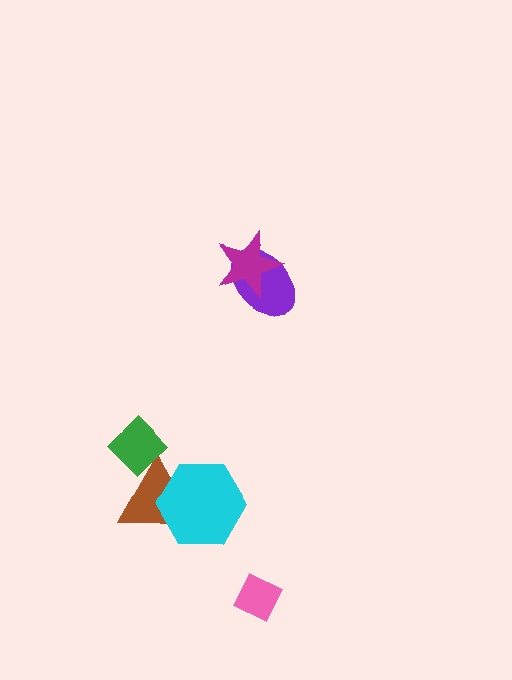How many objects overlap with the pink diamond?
0 objects overlap with the pink diamond.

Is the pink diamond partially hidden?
No, no other shape covers it.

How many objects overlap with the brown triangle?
2 objects overlap with the brown triangle.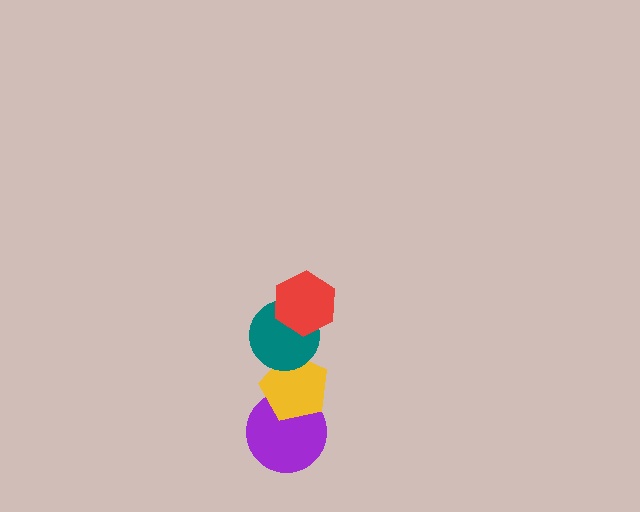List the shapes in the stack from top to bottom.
From top to bottom: the red hexagon, the teal circle, the yellow pentagon, the purple circle.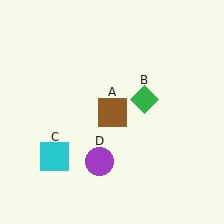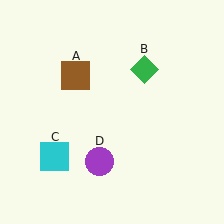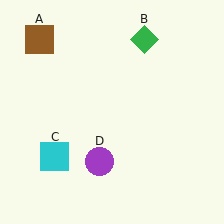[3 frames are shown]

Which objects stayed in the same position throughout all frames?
Cyan square (object C) and purple circle (object D) remained stationary.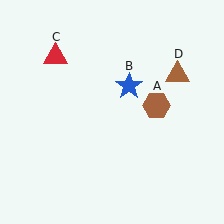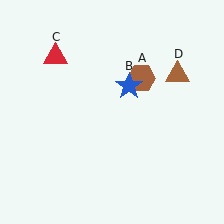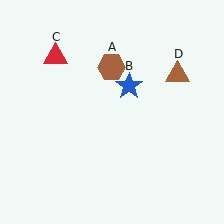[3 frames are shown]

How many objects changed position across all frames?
1 object changed position: brown hexagon (object A).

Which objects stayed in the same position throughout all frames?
Blue star (object B) and red triangle (object C) and brown triangle (object D) remained stationary.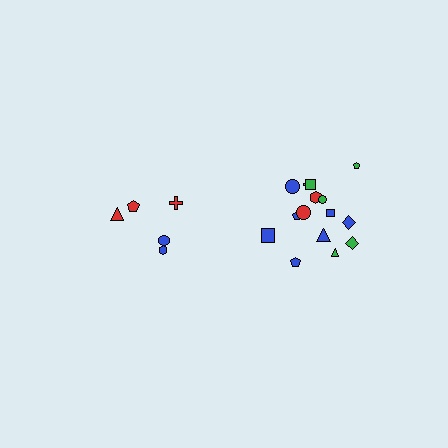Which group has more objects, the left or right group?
The right group.